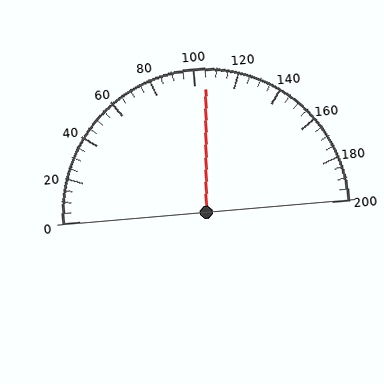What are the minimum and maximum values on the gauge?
The gauge ranges from 0 to 200.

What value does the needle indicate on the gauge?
The needle indicates approximately 105.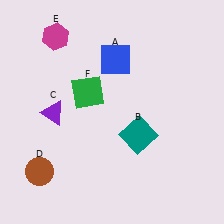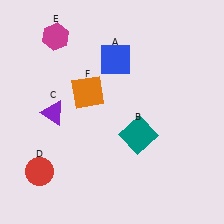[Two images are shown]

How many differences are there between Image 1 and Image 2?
There are 2 differences between the two images.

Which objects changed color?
D changed from brown to red. F changed from green to orange.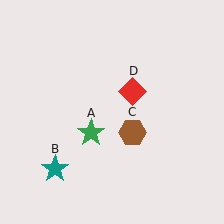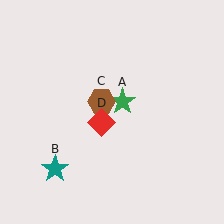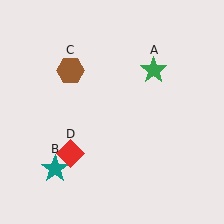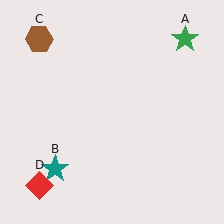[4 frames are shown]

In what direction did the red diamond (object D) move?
The red diamond (object D) moved down and to the left.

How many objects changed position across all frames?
3 objects changed position: green star (object A), brown hexagon (object C), red diamond (object D).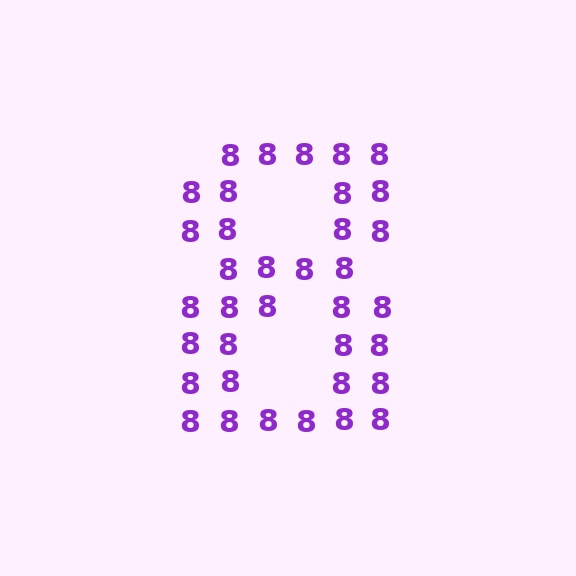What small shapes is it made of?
It is made of small digit 8's.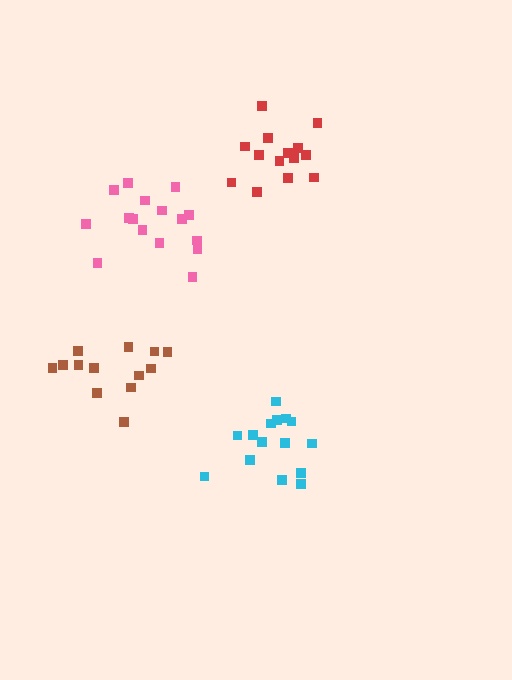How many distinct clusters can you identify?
There are 4 distinct clusters.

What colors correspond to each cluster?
The clusters are colored: cyan, pink, red, brown.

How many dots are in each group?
Group 1: 15 dots, Group 2: 16 dots, Group 3: 14 dots, Group 4: 13 dots (58 total).